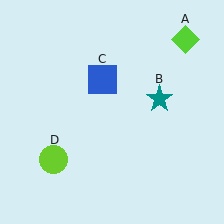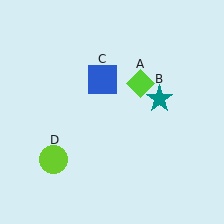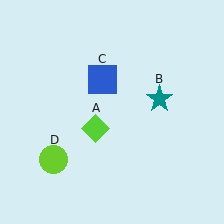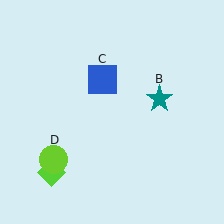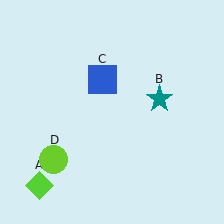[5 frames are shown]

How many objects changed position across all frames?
1 object changed position: lime diamond (object A).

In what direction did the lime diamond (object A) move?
The lime diamond (object A) moved down and to the left.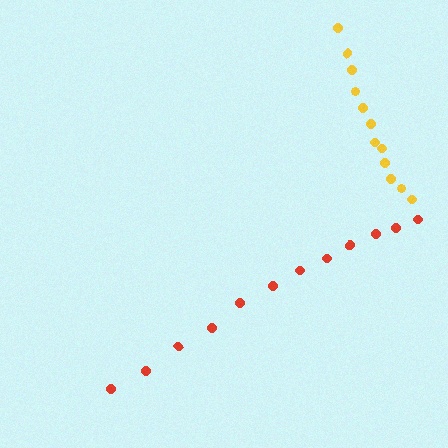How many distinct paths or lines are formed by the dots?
There are 2 distinct paths.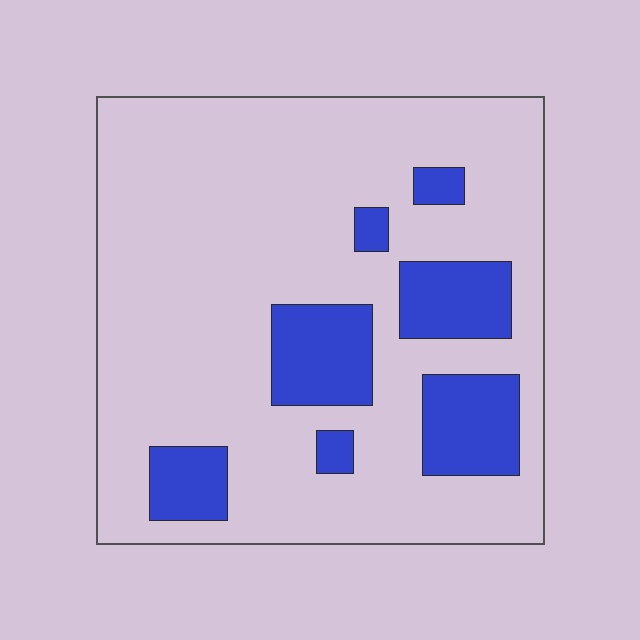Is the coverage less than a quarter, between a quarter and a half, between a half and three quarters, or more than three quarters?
Less than a quarter.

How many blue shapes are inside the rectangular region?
7.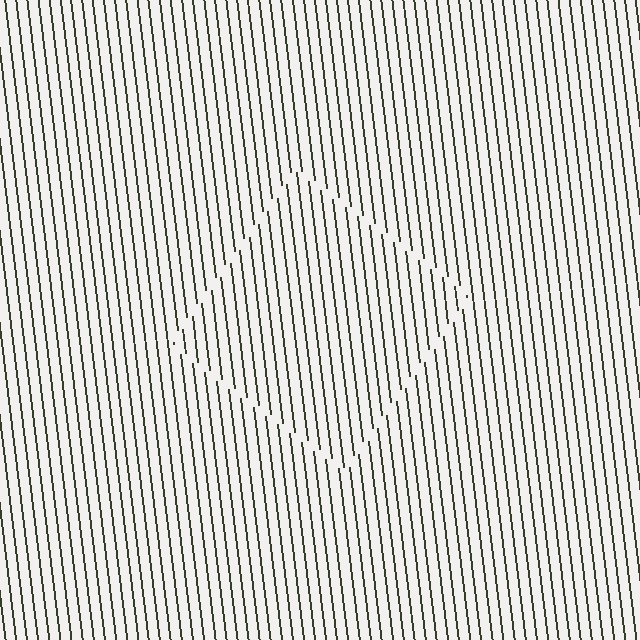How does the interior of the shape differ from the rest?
The interior of the shape contains the same grating, shifted by half a period — the contour is defined by the phase discontinuity where line-ends from the inner and outer gratings abut.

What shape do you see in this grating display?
An illusory square. The interior of the shape contains the same grating, shifted by half a period — the contour is defined by the phase discontinuity where line-ends from the inner and outer gratings abut.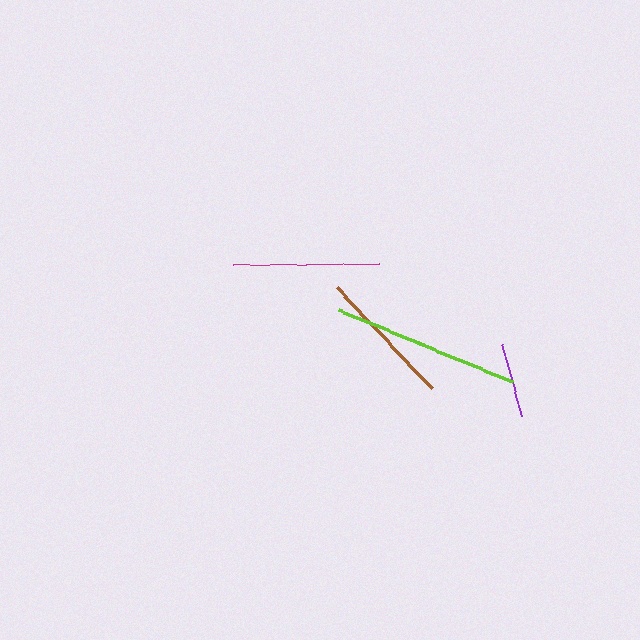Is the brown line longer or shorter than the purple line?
The brown line is longer than the purple line.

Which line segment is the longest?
The lime line is the longest at approximately 188 pixels.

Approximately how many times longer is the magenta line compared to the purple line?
The magenta line is approximately 1.9 times the length of the purple line.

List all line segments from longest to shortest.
From longest to shortest: lime, magenta, brown, purple.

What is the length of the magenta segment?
The magenta segment is approximately 146 pixels long.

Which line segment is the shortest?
The purple line is the shortest at approximately 75 pixels.